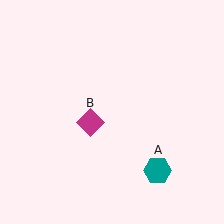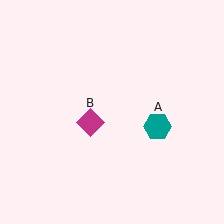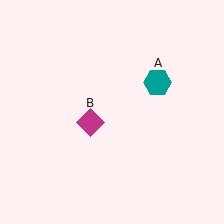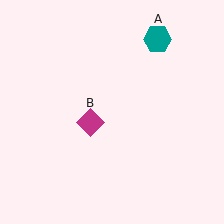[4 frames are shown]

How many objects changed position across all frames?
1 object changed position: teal hexagon (object A).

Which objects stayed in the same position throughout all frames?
Magenta diamond (object B) remained stationary.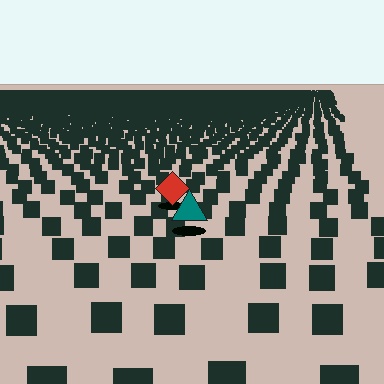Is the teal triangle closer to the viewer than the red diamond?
Yes. The teal triangle is closer — you can tell from the texture gradient: the ground texture is coarser near it.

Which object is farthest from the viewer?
The red diamond is farthest from the viewer. It appears smaller and the ground texture around it is denser.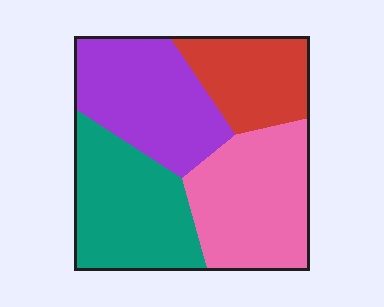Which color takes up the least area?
Red, at roughly 20%.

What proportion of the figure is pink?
Pink covers roughly 30% of the figure.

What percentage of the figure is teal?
Teal covers around 25% of the figure.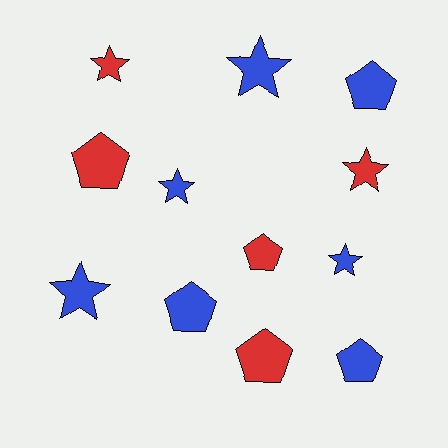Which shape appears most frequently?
Star, with 6 objects.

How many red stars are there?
There are 2 red stars.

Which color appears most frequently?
Blue, with 7 objects.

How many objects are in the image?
There are 12 objects.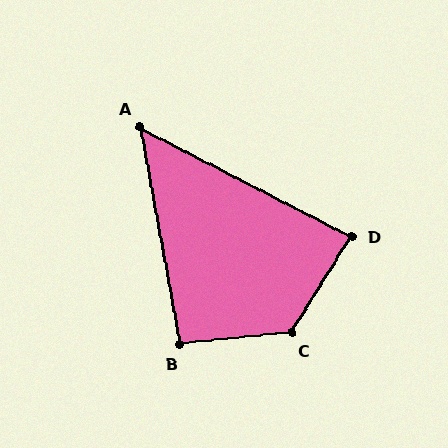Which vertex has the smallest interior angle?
A, at approximately 53 degrees.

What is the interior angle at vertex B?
Approximately 94 degrees (approximately right).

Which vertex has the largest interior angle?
C, at approximately 127 degrees.